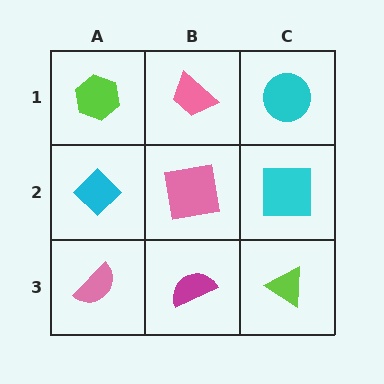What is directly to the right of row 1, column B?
A cyan circle.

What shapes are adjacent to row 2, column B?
A pink trapezoid (row 1, column B), a magenta semicircle (row 3, column B), a cyan diamond (row 2, column A), a cyan square (row 2, column C).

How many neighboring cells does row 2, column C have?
3.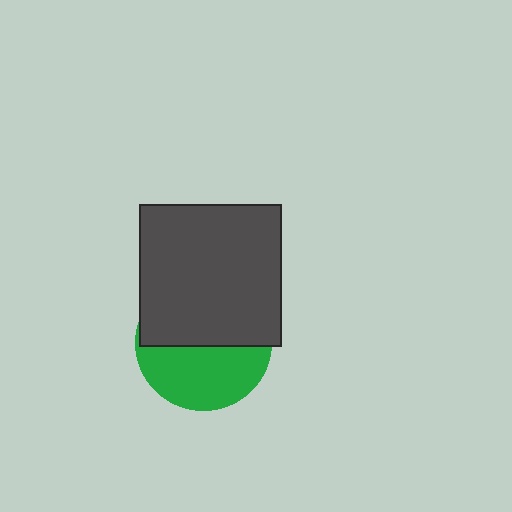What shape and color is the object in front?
The object in front is a dark gray square.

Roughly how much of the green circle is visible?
About half of it is visible (roughly 46%).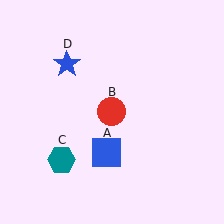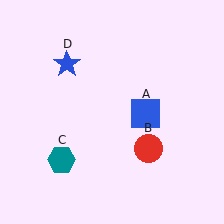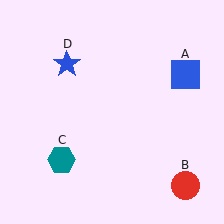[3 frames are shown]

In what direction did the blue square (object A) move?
The blue square (object A) moved up and to the right.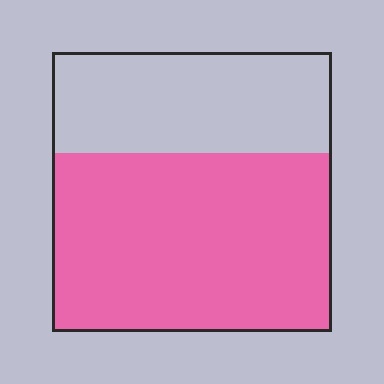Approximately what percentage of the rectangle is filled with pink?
Approximately 65%.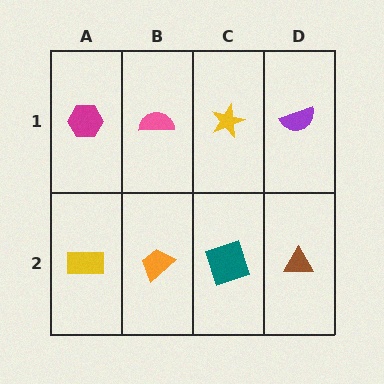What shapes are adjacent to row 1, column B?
An orange trapezoid (row 2, column B), a magenta hexagon (row 1, column A), a yellow star (row 1, column C).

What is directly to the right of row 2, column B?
A teal square.